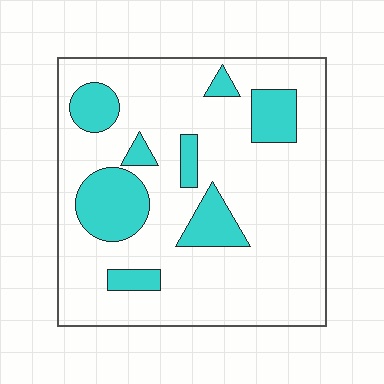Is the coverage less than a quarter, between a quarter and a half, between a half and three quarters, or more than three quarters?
Less than a quarter.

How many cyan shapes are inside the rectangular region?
8.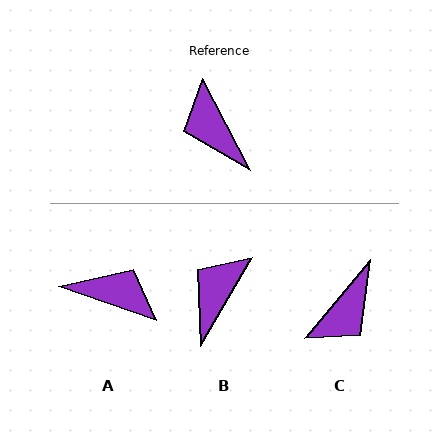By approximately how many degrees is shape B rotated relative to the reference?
Approximately 57 degrees clockwise.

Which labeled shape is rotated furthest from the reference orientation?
A, about 136 degrees away.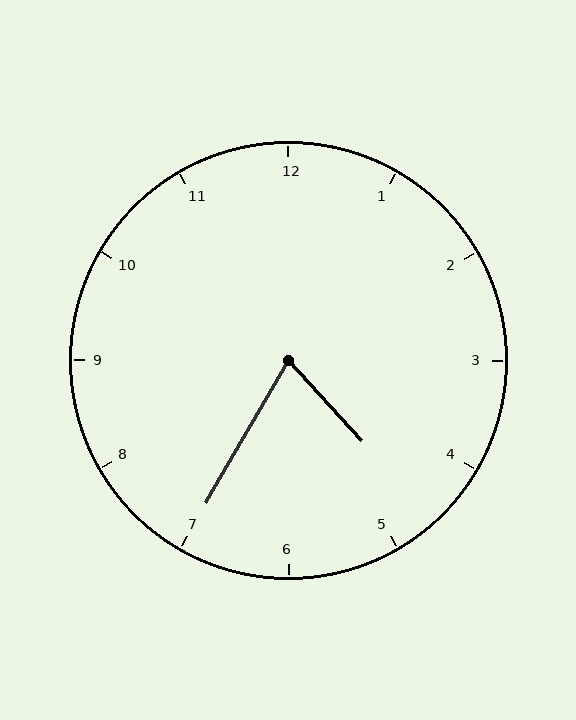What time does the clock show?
4:35.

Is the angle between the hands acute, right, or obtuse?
It is acute.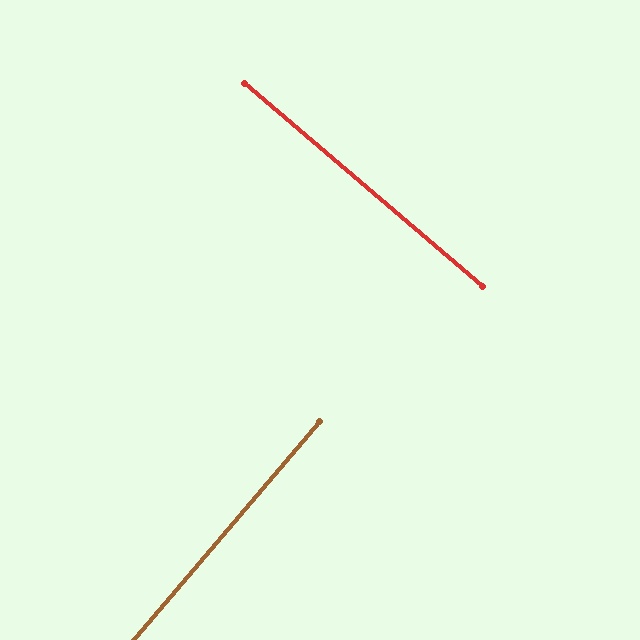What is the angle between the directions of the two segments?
Approximately 90 degrees.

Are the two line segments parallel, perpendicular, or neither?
Perpendicular — they meet at approximately 90°.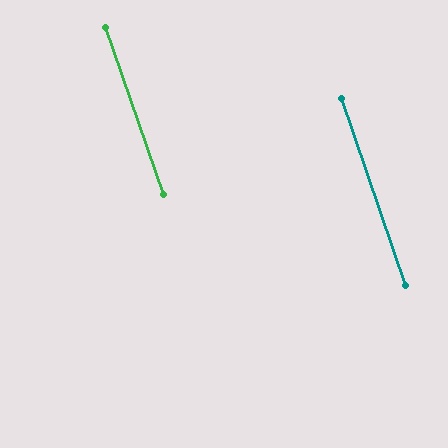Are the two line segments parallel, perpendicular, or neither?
Parallel — their directions differ by only 0.0°.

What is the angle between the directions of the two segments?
Approximately 0 degrees.